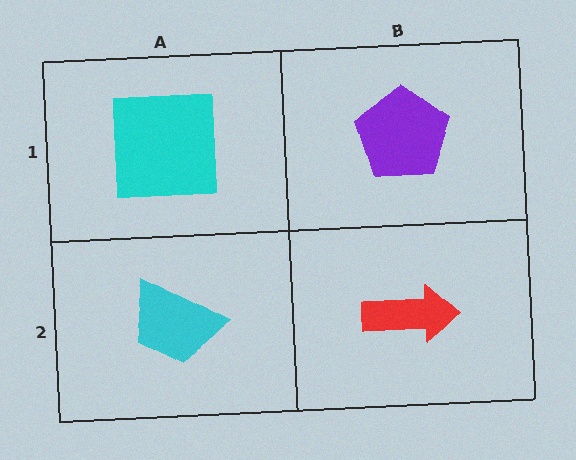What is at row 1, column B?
A purple pentagon.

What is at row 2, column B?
A red arrow.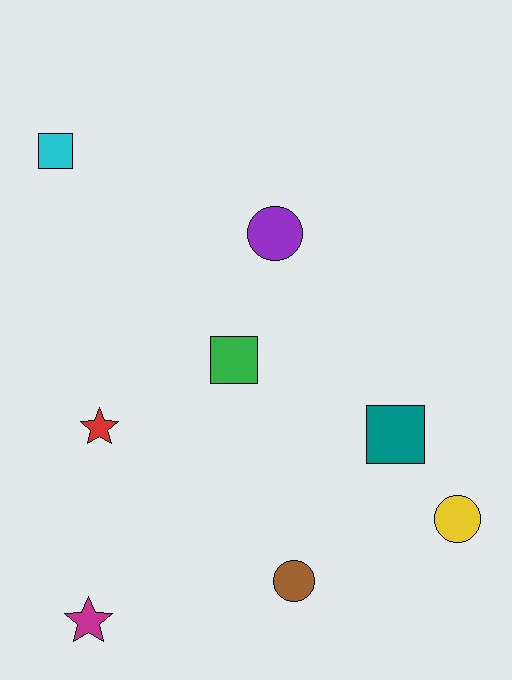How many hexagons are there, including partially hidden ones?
There are no hexagons.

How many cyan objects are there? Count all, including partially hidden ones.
There is 1 cyan object.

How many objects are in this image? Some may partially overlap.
There are 8 objects.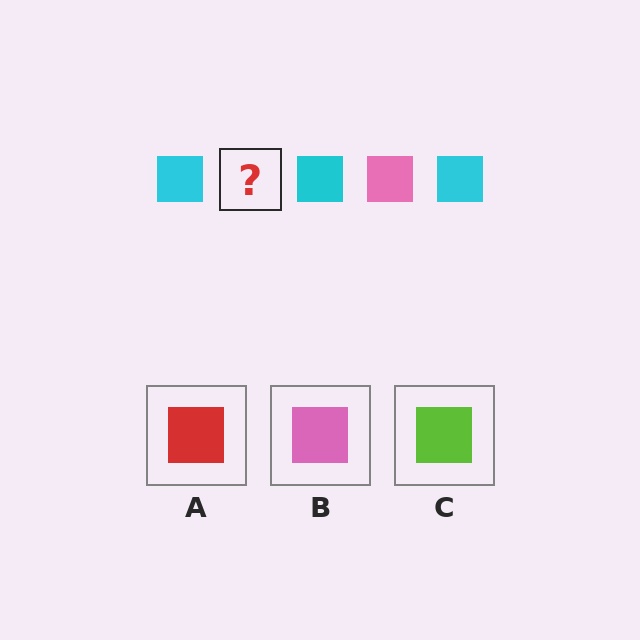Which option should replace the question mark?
Option B.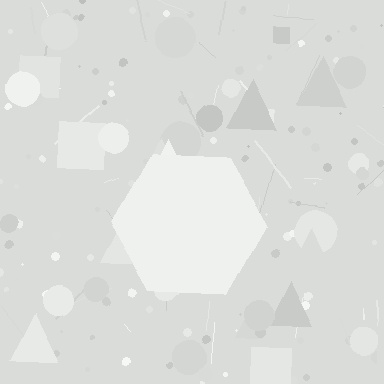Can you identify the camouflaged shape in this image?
The camouflaged shape is a hexagon.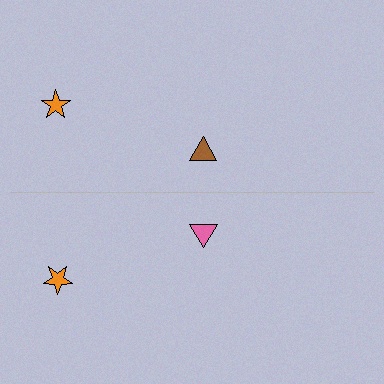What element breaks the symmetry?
The pink triangle on the bottom side breaks the symmetry — its mirror counterpart is brown.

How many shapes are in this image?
There are 4 shapes in this image.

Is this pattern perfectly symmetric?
No, the pattern is not perfectly symmetric. The pink triangle on the bottom side breaks the symmetry — its mirror counterpart is brown.